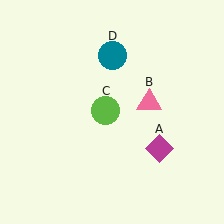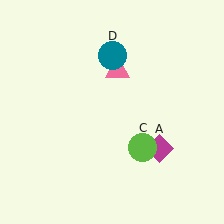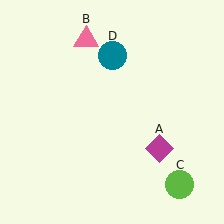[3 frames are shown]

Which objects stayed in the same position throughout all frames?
Magenta diamond (object A) and teal circle (object D) remained stationary.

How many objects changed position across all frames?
2 objects changed position: pink triangle (object B), lime circle (object C).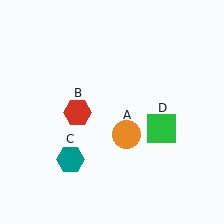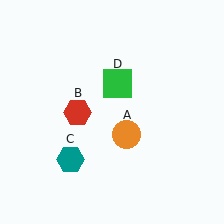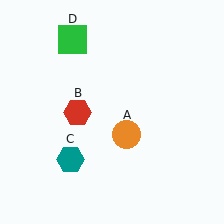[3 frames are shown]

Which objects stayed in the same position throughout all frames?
Orange circle (object A) and red hexagon (object B) and teal hexagon (object C) remained stationary.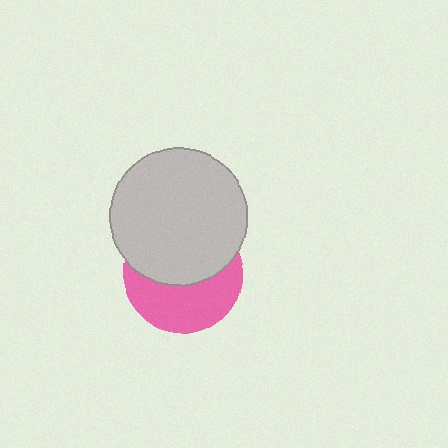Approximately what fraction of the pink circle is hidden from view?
Roughly 53% of the pink circle is hidden behind the light gray circle.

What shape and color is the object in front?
The object in front is a light gray circle.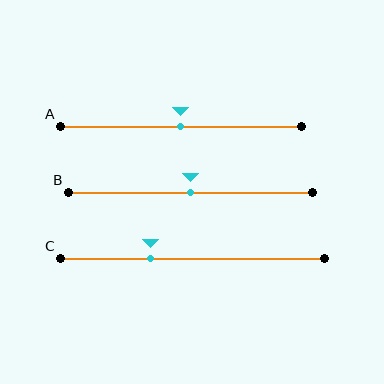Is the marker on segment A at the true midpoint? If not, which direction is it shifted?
Yes, the marker on segment A is at the true midpoint.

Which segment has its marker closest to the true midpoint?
Segment A has its marker closest to the true midpoint.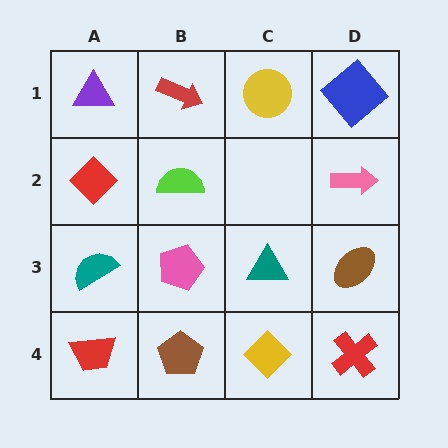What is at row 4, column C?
A yellow diamond.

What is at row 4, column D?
A red cross.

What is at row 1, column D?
A blue diamond.